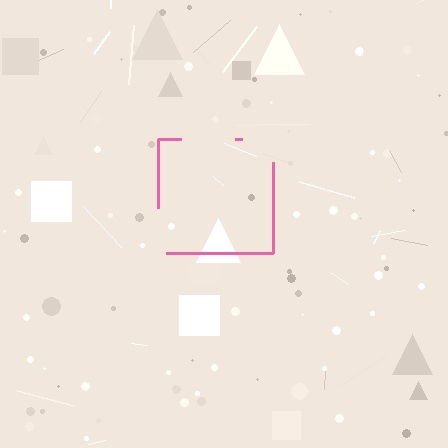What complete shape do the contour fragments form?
The contour fragments form a square.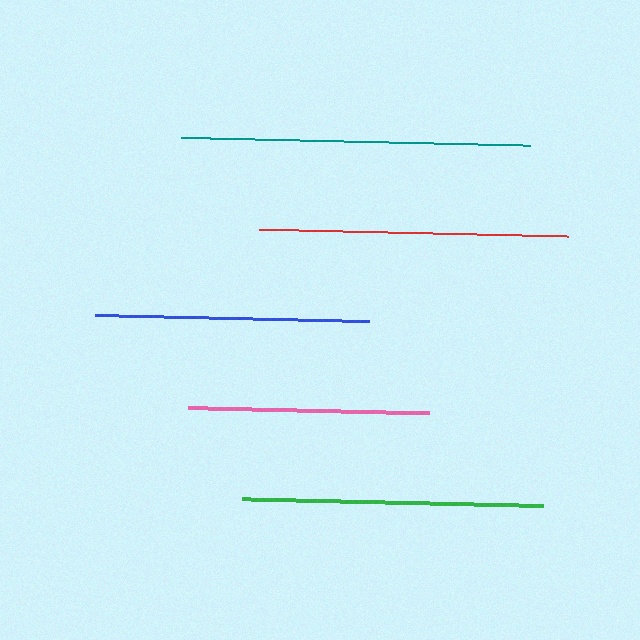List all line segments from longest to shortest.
From longest to shortest: teal, red, green, blue, pink.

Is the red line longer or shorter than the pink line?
The red line is longer than the pink line.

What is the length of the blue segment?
The blue segment is approximately 274 pixels long.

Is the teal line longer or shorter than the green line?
The teal line is longer than the green line.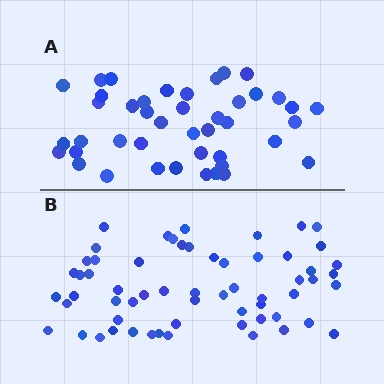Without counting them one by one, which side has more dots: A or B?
Region B (the bottom region) has more dots.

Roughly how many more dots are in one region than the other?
Region B has approximately 15 more dots than region A.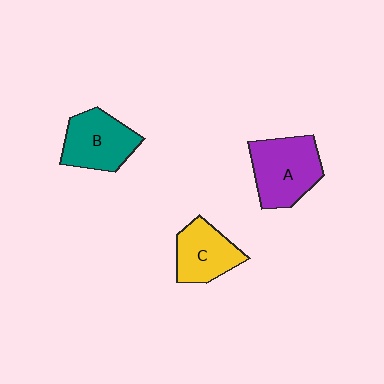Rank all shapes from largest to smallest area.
From largest to smallest: A (purple), B (teal), C (yellow).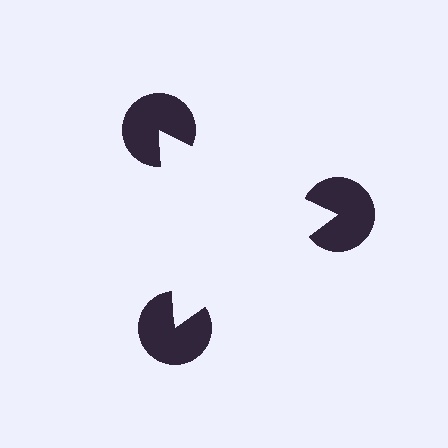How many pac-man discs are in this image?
There are 3 — one at each vertex of the illusory triangle.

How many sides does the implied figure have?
3 sides.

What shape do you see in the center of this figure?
An illusory triangle — its edges are inferred from the aligned wedge cuts in the pac-man discs, not physically drawn.